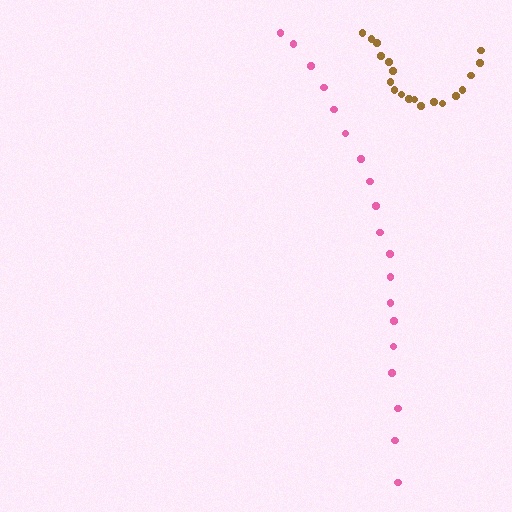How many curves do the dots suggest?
There are 2 distinct paths.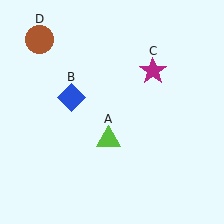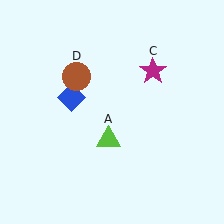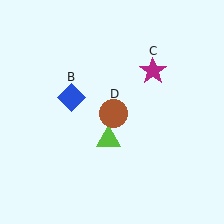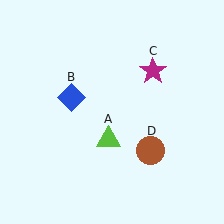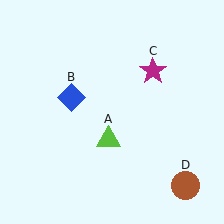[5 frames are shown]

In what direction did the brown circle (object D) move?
The brown circle (object D) moved down and to the right.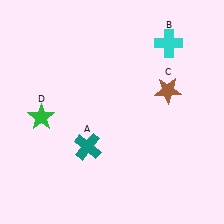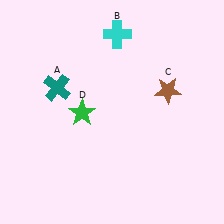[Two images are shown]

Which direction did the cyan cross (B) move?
The cyan cross (B) moved left.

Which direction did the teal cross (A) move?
The teal cross (A) moved up.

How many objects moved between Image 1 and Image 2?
3 objects moved between the two images.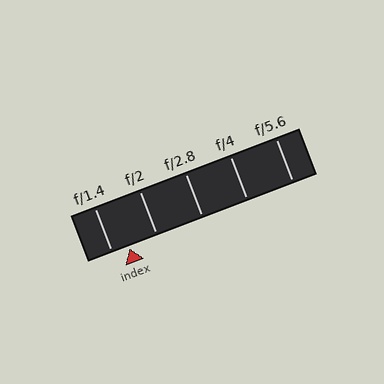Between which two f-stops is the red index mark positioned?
The index mark is between f/1.4 and f/2.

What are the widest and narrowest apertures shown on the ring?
The widest aperture shown is f/1.4 and the narrowest is f/5.6.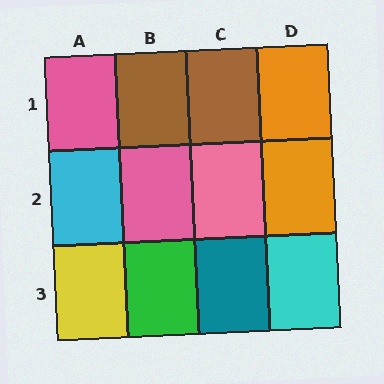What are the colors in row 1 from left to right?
Pink, brown, brown, orange.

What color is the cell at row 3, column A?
Yellow.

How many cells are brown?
2 cells are brown.